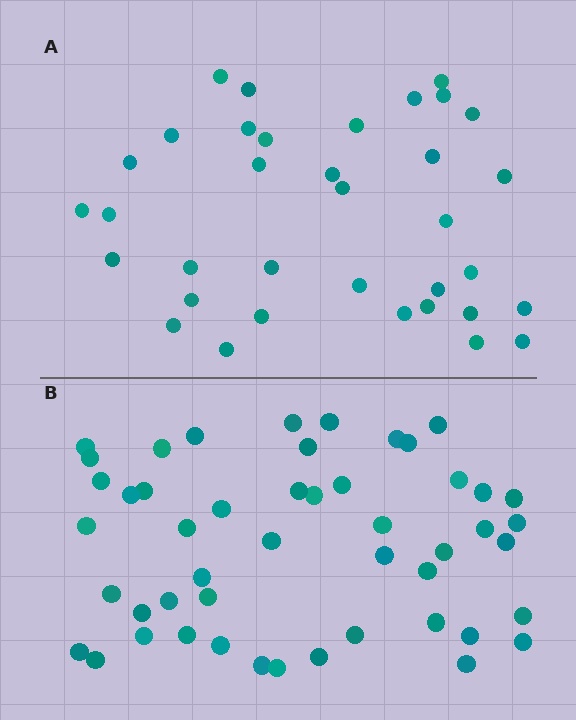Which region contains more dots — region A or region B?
Region B (the bottom region) has more dots.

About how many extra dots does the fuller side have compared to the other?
Region B has approximately 15 more dots than region A.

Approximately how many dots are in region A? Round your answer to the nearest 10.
About 40 dots. (The exact count is 35, which rounds to 40.)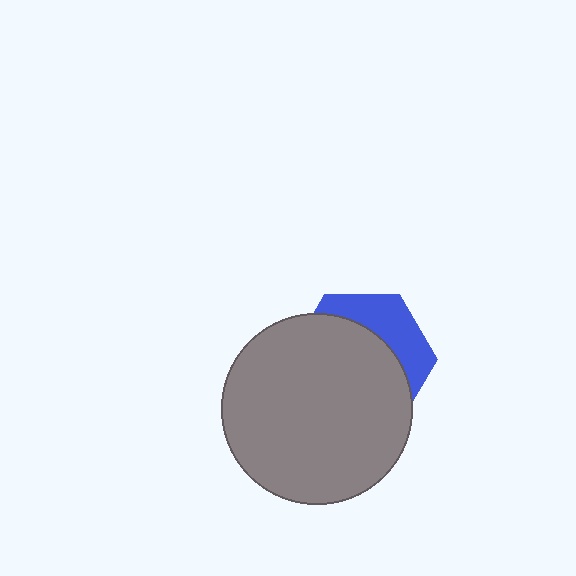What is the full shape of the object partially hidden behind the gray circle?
The partially hidden object is a blue hexagon.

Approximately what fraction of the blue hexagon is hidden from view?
Roughly 68% of the blue hexagon is hidden behind the gray circle.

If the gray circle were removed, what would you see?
You would see the complete blue hexagon.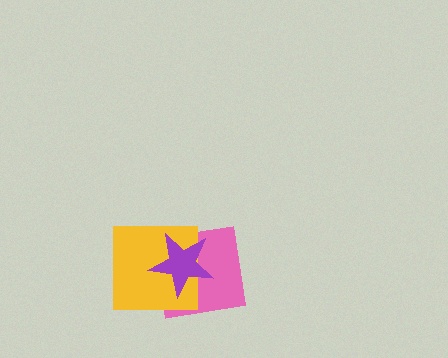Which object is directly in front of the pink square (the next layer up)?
The yellow square is directly in front of the pink square.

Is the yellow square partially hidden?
Yes, it is partially covered by another shape.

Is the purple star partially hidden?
No, no other shape covers it.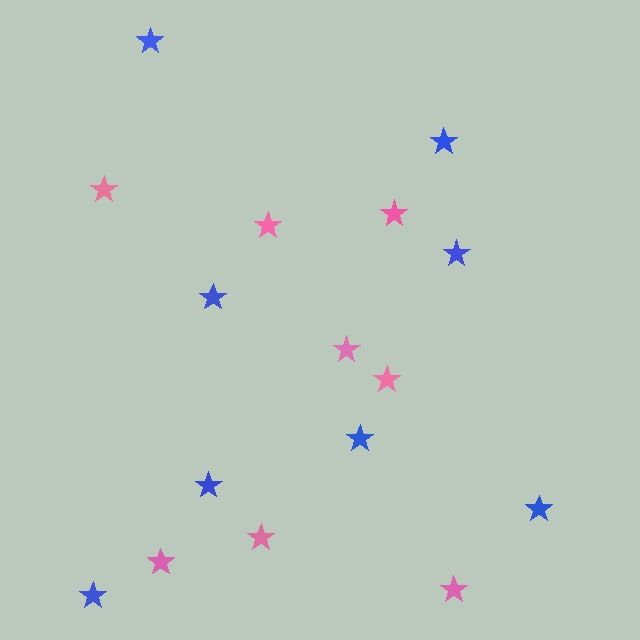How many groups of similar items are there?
There are 2 groups: one group of pink stars (8) and one group of blue stars (8).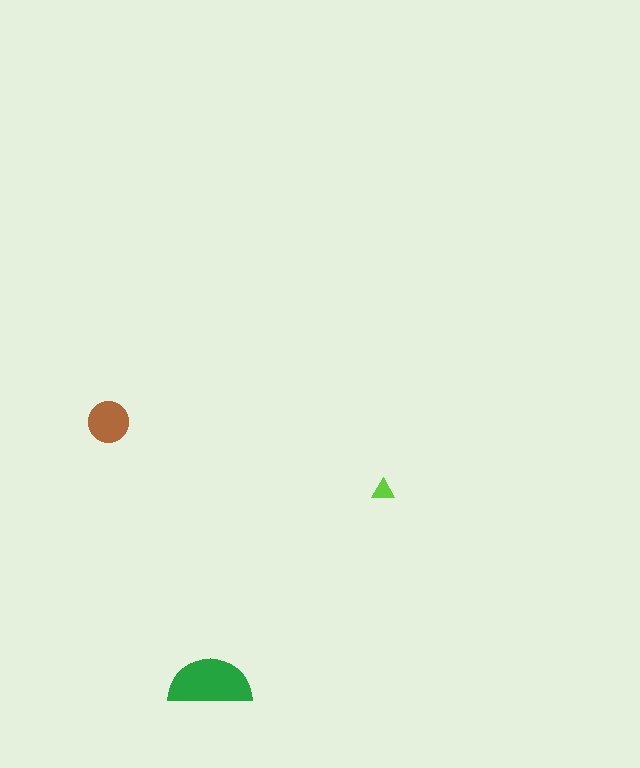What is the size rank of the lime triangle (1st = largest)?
3rd.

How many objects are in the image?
There are 3 objects in the image.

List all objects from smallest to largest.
The lime triangle, the brown circle, the green semicircle.